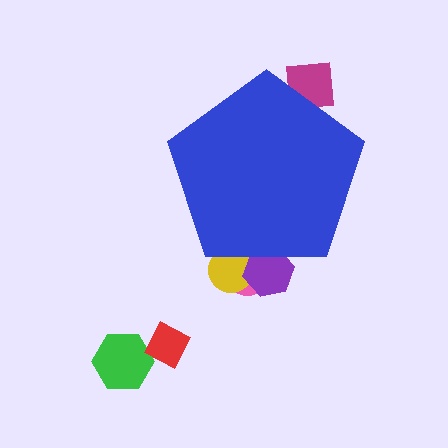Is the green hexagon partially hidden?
No, the green hexagon is fully visible.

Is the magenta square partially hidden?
Yes, the magenta square is partially hidden behind the blue pentagon.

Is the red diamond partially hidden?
No, the red diamond is fully visible.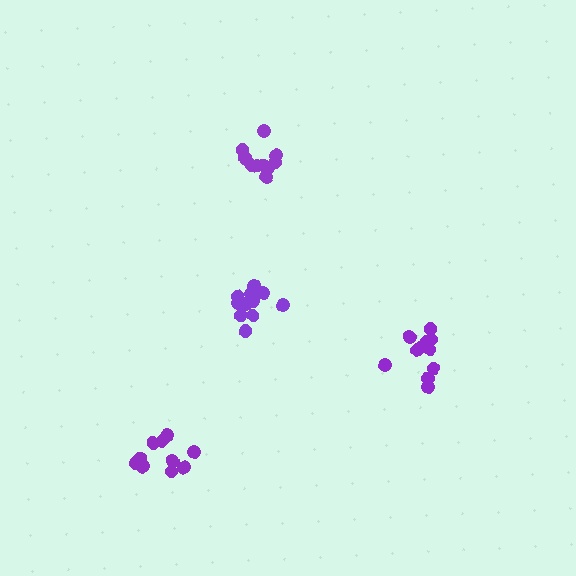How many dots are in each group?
Group 1: 11 dots, Group 2: 12 dots, Group 3: 11 dots, Group 4: 10 dots (44 total).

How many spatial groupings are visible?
There are 4 spatial groupings.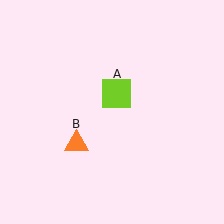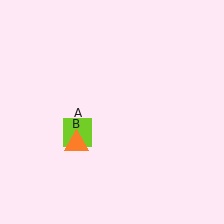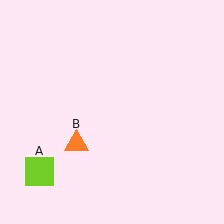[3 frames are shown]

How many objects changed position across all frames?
1 object changed position: lime square (object A).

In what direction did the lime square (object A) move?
The lime square (object A) moved down and to the left.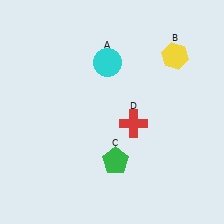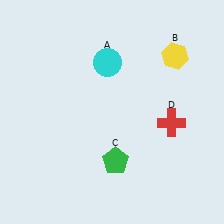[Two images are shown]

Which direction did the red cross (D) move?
The red cross (D) moved right.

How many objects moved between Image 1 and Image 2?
1 object moved between the two images.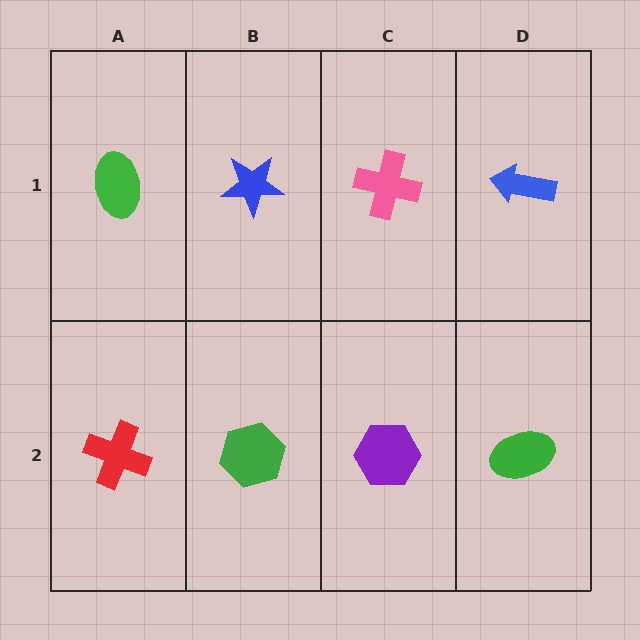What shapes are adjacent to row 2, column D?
A blue arrow (row 1, column D), a purple hexagon (row 2, column C).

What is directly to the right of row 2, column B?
A purple hexagon.